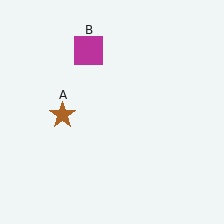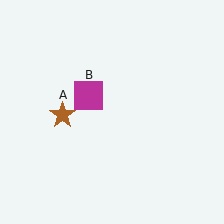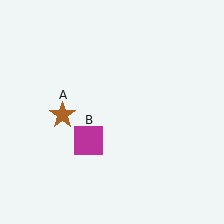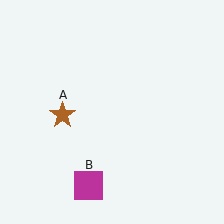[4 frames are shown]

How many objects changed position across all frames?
1 object changed position: magenta square (object B).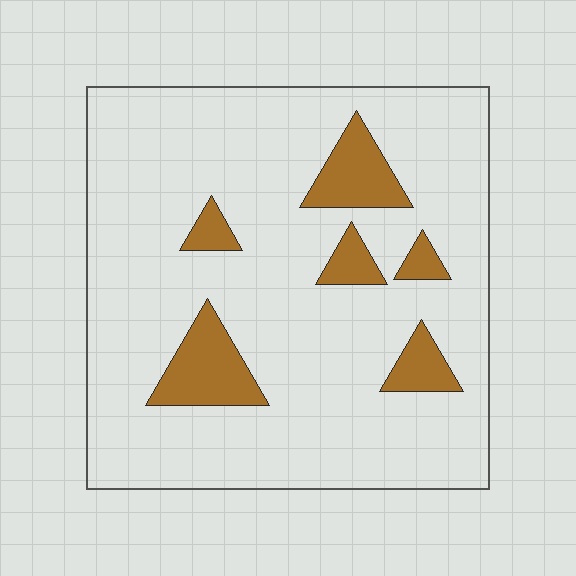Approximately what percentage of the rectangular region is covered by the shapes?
Approximately 15%.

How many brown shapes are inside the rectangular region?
6.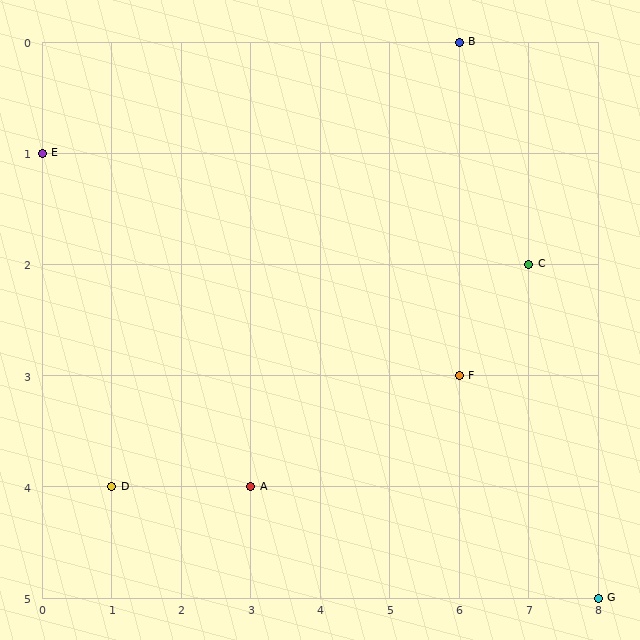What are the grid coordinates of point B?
Point B is at grid coordinates (6, 0).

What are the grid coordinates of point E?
Point E is at grid coordinates (0, 1).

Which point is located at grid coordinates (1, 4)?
Point D is at (1, 4).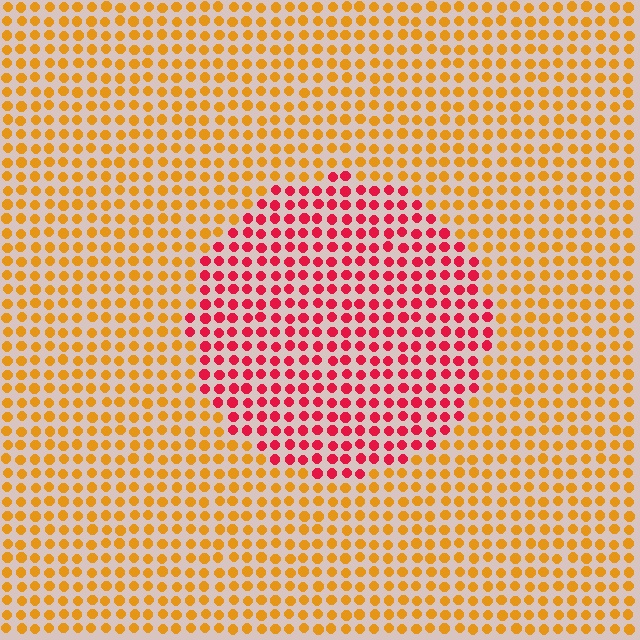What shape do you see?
I see a circle.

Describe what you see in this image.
The image is filled with small orange elements in a uniform arrangement. A circle-shaped region is visible where the elements are tinted to a slightly different hue, forming a subtle color boundary.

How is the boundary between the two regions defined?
The boundary is defined purely by a slight shift in hue (about 50 degrees). Spacing, size, and orientation are identical on both sides.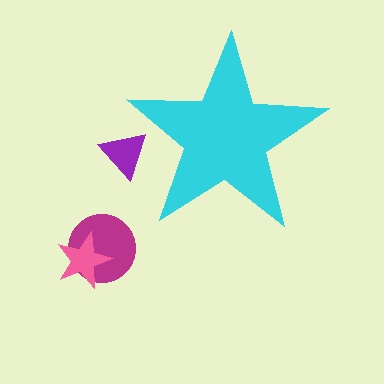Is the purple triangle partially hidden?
Yes, the purple triangle is partially hidden behind the cyan star.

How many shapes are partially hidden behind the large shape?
1 shape is partially hidden.